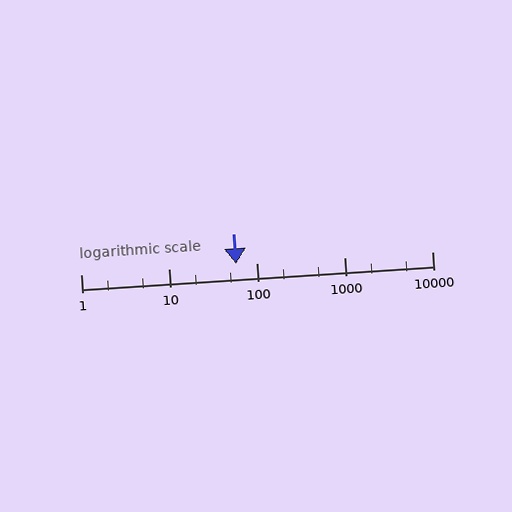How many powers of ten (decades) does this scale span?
The scale spans 4 decades, from 1 to 10000.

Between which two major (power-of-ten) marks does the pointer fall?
The pointer is between 10 and 100.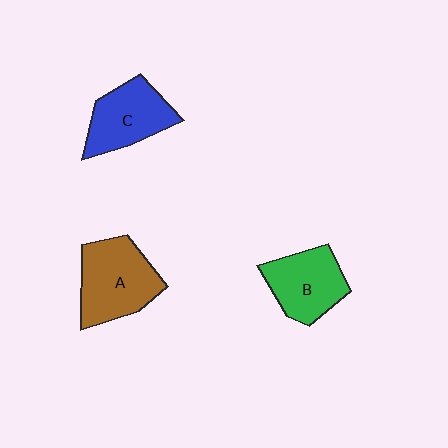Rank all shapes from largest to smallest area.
From largest to smallest: A (brown), C (blue), B (green).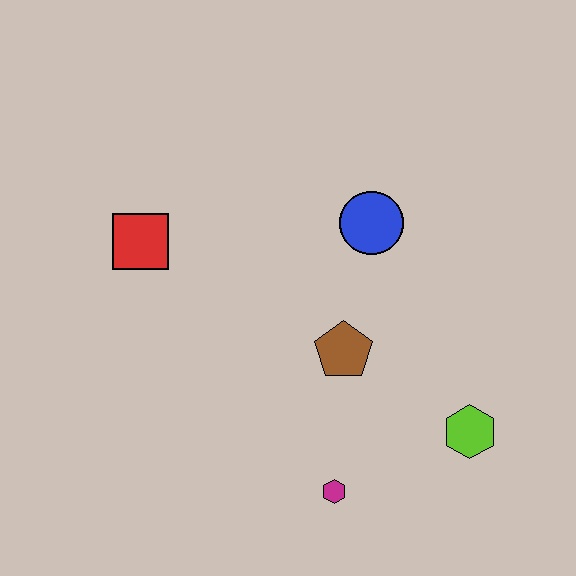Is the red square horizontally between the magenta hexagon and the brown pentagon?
No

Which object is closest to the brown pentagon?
The blue circle is closest to the brown pentagon.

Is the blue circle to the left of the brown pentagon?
No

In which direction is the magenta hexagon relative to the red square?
The magenta hexagon is below the red square.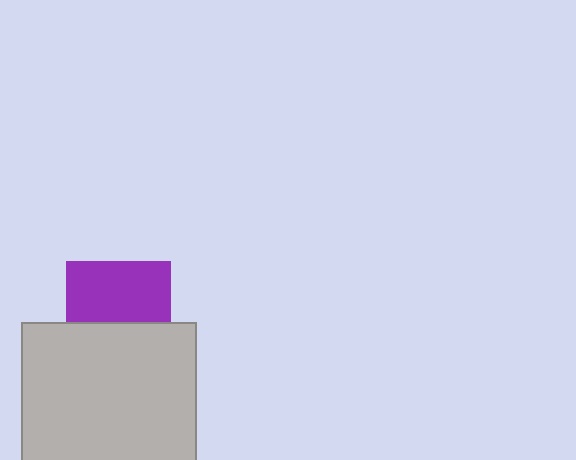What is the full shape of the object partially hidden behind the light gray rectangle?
The partially hidden object is a purple square.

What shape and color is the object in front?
The object in front is a light gray rectangle.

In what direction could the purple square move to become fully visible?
The purple square could move up. That would shift it out from behind the light gray rectangle entirely.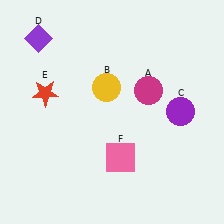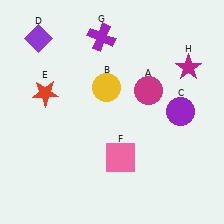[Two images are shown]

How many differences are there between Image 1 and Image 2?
There are 2 differences between the two images.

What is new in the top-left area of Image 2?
A purple cross (G) was added in the top-left area of Image 2.